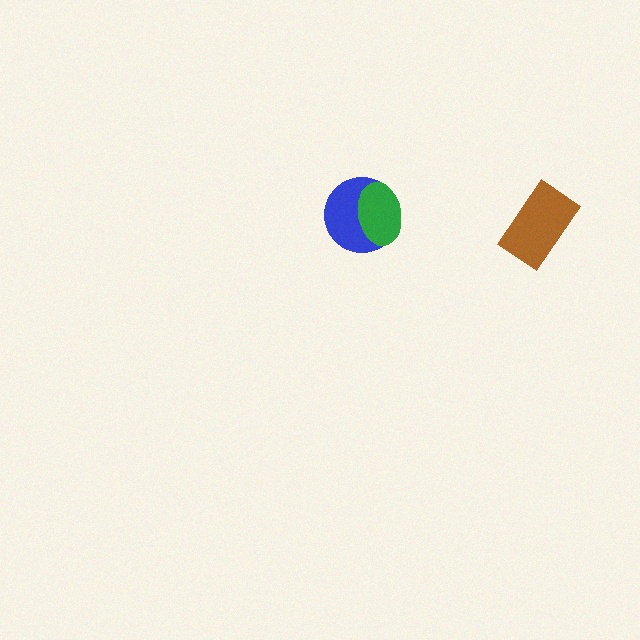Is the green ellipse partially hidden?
No, no other shape covers it.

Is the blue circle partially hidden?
Yes, it is partially covered by another shape.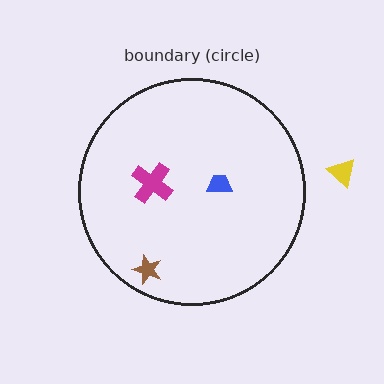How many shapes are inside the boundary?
3 inside, 1 outside.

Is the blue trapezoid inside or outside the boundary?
Inside.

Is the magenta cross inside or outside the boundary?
Inside.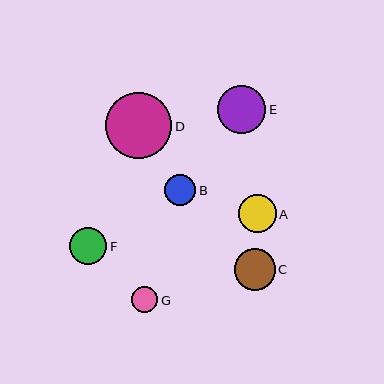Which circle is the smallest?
Circle G is the smallest with a size of approximately 26 pixels.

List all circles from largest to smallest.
From largest to smallest: D, E, C, A, F, B, G.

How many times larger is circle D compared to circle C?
Circle D is approximately 1.6 times the size of circle C.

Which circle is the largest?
Circle D is the largest with a size of approximately 66 pixels.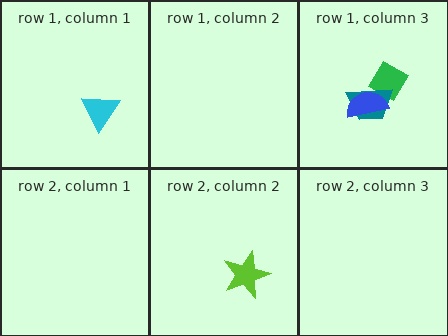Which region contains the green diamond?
The row 1, column 3 region.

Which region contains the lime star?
The row 2, column 2 region.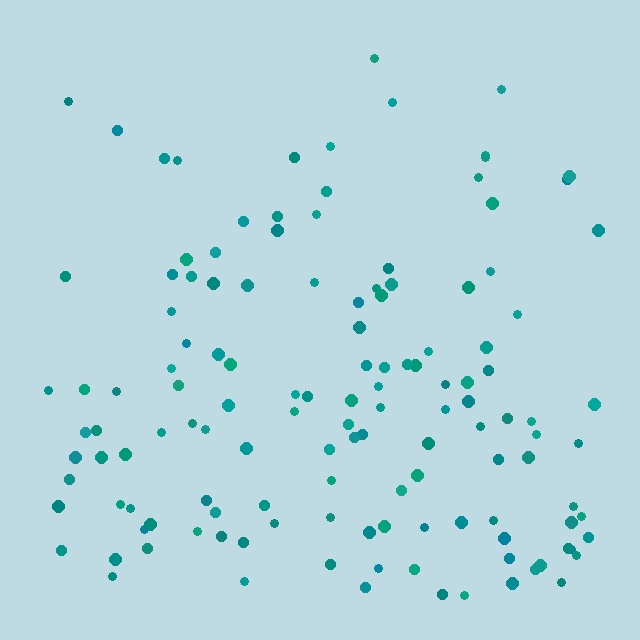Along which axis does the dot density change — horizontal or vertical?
Vertical.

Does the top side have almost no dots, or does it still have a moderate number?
Still a moderate number, just noticeably fewer than the bottom.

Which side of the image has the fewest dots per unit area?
The top.